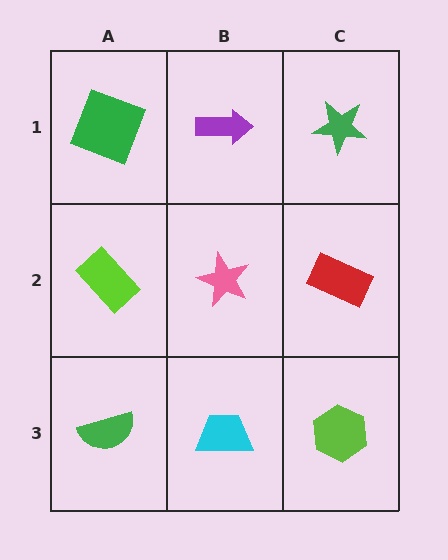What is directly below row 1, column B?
A pink star.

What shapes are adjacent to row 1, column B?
A pink star (row 2, column B), a green square (row 1, column A), a green star (row 1, column C).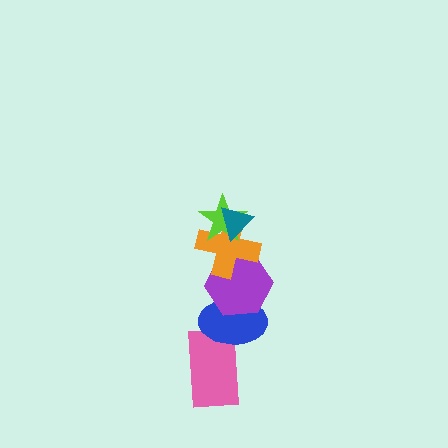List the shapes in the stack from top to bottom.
From top to bottom: the teal triangle, the lime star, the orange cross, the purple hexagon, the blue ellipse, the pink rectangle.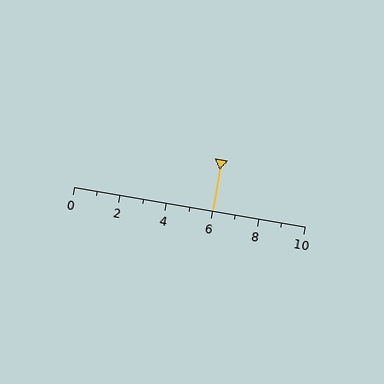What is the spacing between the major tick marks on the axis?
The major ticks are spaced 2 apart.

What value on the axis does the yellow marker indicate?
The marker indicates approximately 6.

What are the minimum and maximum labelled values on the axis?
The axis runs from 0 to 10.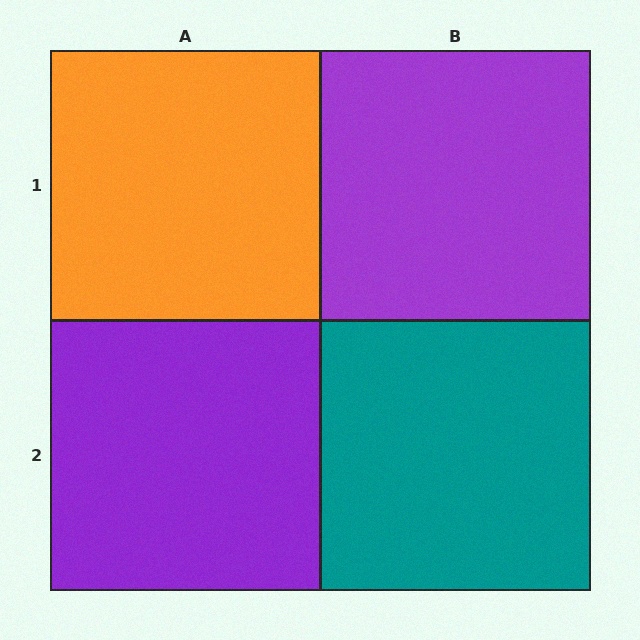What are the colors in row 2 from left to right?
Purple, teal.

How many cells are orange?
1 cell is orange.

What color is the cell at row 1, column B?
Purple.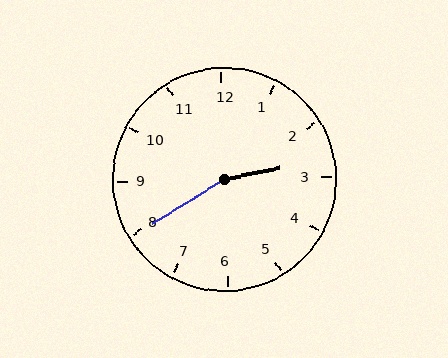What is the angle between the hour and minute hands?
Approximately 160 degrees.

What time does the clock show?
2:40.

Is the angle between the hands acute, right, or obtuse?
It is obtuse.